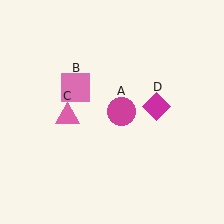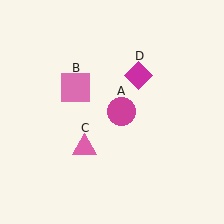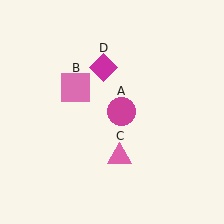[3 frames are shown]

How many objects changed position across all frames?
2 objects changed position: pink triangle (object C), magenta diamond (object D).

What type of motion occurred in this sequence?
The pink triangle (object C), magenta diamond (object D) rotated counterclockwise around the center of the scene.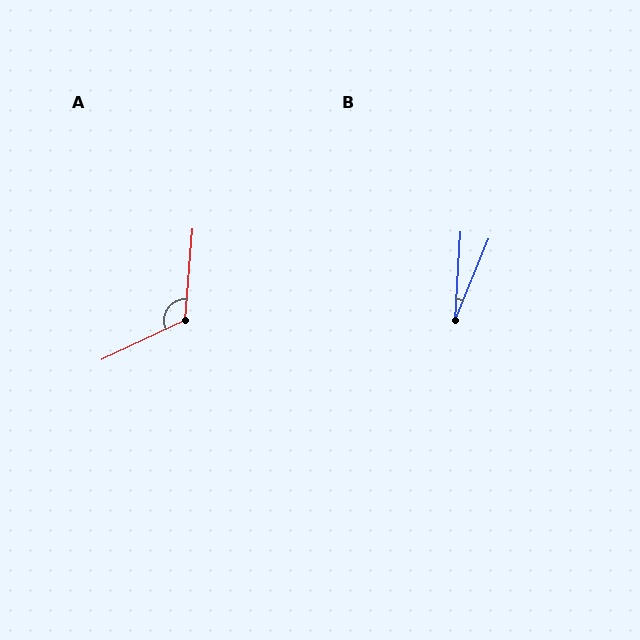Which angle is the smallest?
B, at approximately 18 degrees.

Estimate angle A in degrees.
Approximately 120 degrees.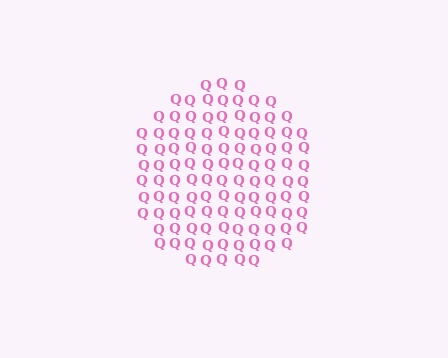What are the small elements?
The small elements are letter Q's.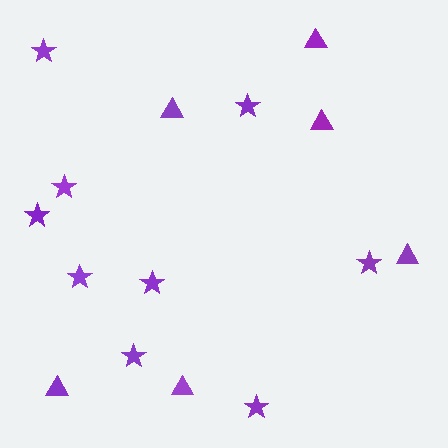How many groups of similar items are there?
There are 2 groups: one group of triangles (6) and one group of stars (9).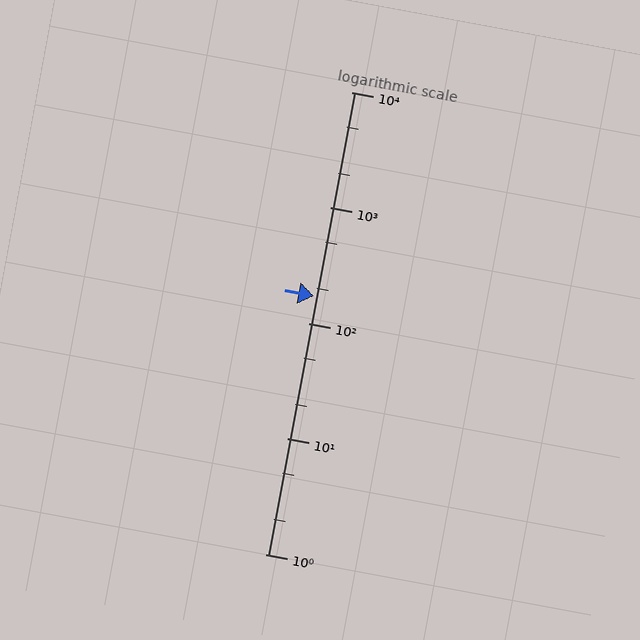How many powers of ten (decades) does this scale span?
The scale spans 4 decades, from 1 to 10000.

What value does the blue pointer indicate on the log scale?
The pointer indicates approximately 170.